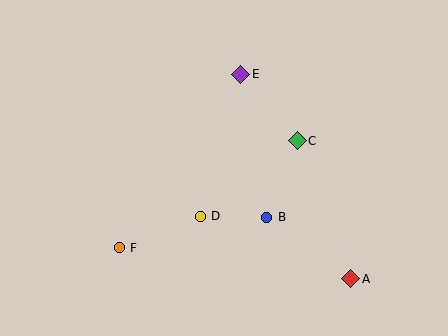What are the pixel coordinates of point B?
Point B is at (267, 217).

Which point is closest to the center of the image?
Point D at (200, 216) is closest to the center.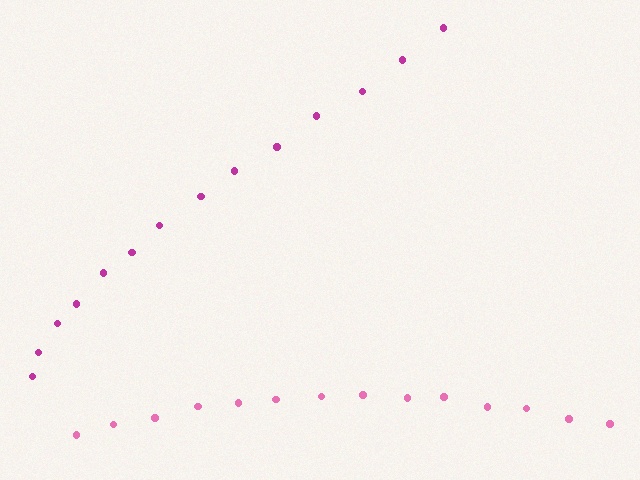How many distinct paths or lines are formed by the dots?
There are 2 distinct paths.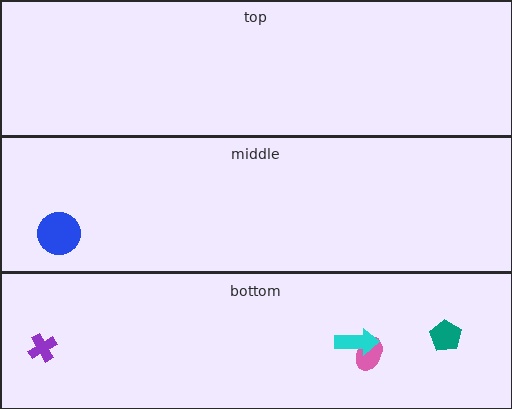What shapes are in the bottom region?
The teal pentagon, the pink ellipse, the cyan arrow, the purple cross.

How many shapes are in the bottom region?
4.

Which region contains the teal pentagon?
The bottom region.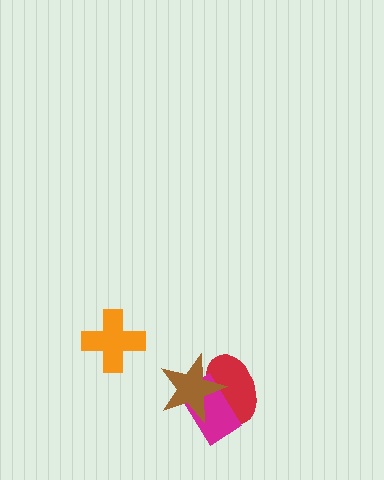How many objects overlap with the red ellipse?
2 objects overlap with the red ellipse.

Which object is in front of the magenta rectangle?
The brown star is in front of the magenta rectangle.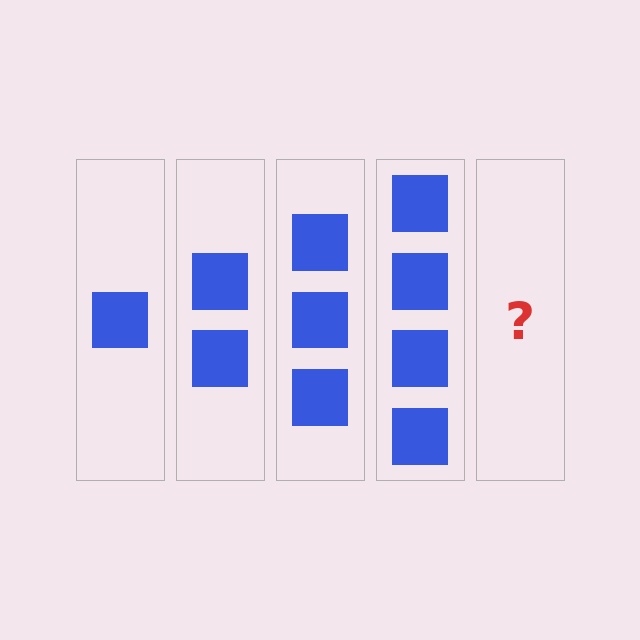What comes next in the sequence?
The next element should be 5 squares.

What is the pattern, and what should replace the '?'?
The pattern is that each step adds one more square. The '?' should be 5 squares.